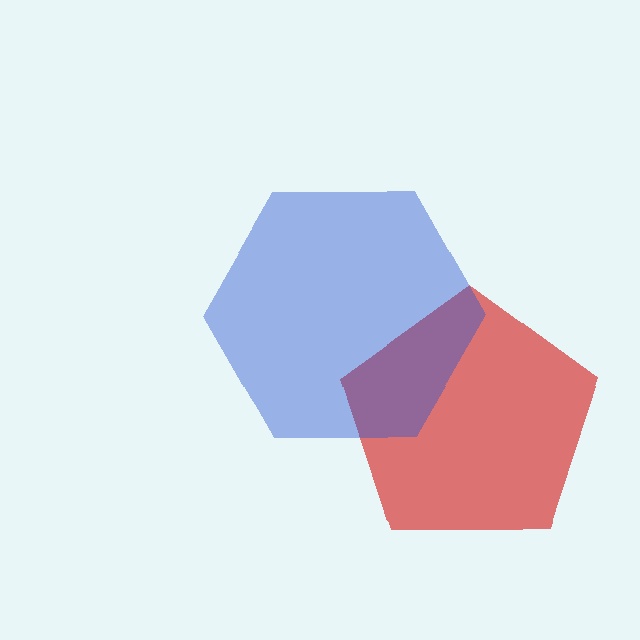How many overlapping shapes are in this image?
There are 2 overlapping shapes in the image.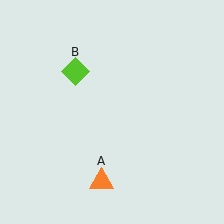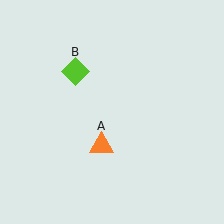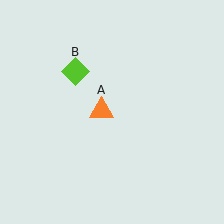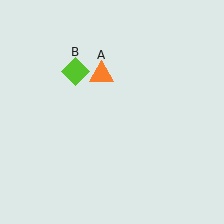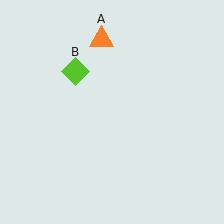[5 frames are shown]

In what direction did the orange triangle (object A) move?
The orange triangle (object A) moved up.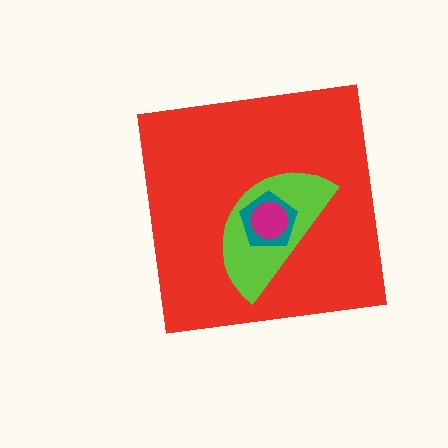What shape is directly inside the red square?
The lime semicircle.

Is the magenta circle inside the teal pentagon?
Yes.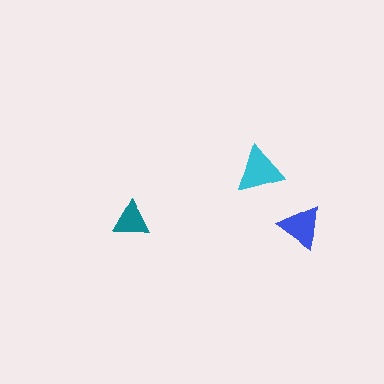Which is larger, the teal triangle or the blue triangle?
The blue one.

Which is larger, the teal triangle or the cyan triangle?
The cyan one.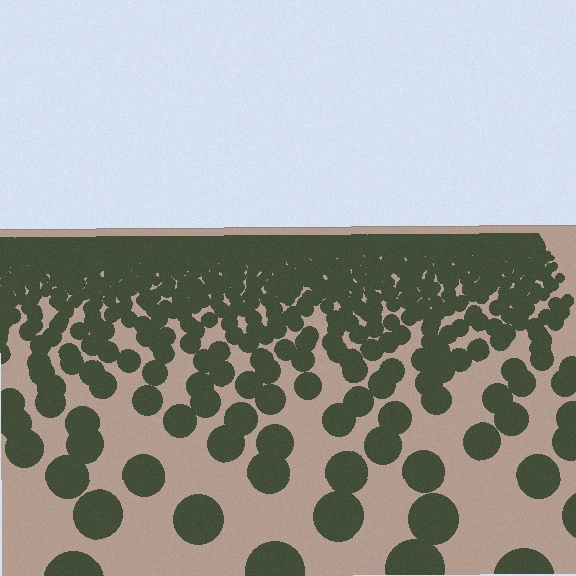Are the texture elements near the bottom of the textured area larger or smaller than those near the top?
Larger. Near the bottom, elements are closer to the viewer and appear at a bigger on-screen size.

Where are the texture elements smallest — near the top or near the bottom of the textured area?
Near the top.